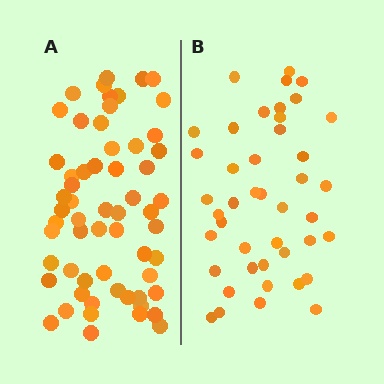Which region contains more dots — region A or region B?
Region A (the left region) has more dots.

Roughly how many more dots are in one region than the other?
Region A has approximately 15 more dots than region B.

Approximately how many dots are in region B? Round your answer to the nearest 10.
About 40 dots. (The exact count is 43, which rounds to 40.)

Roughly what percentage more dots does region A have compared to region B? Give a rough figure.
About 40% more.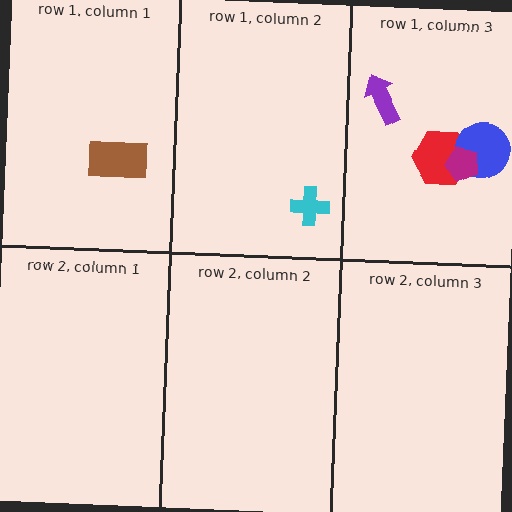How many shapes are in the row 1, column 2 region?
1.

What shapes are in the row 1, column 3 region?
The red hexagon, the blue circle, the magenta pentagon, the purple arrow.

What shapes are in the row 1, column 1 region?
The brown rectangle.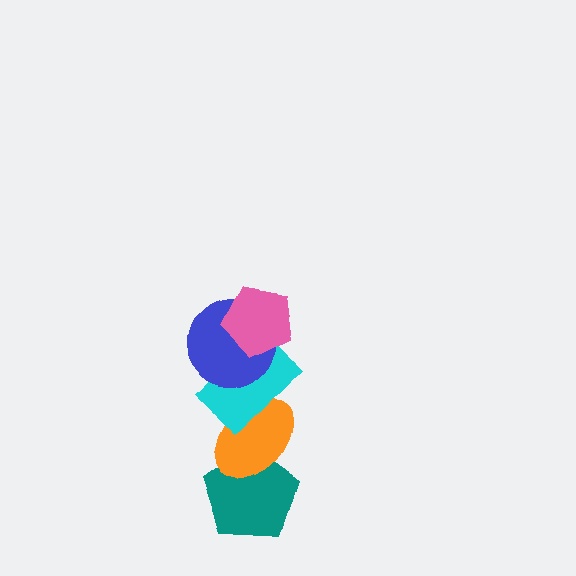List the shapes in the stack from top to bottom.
From top to bottom: the pink pentagon, the blue circle, the cyan rectangle, the orange ellipse, the teal pentagon.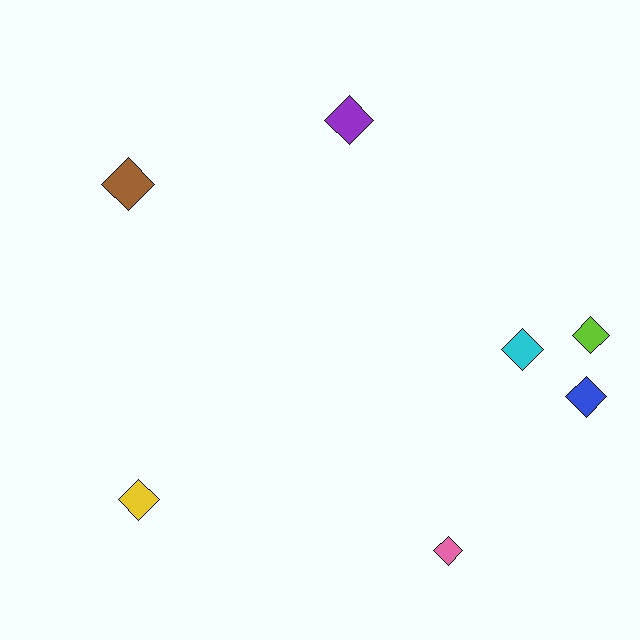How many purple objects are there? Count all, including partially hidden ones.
There is 1 purple object.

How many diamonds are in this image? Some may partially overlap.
There are 7 diamonds.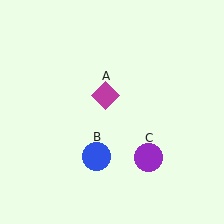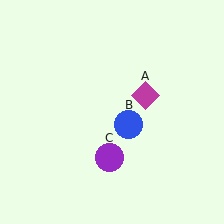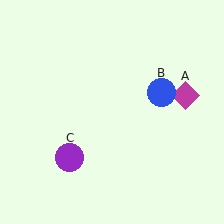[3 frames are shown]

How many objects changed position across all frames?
3 objects changed position: magenta diamond (object A), blue circle (object B), purple circle (object C).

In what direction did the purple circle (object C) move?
The purple circle (object C) moved left.